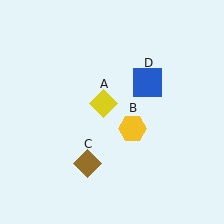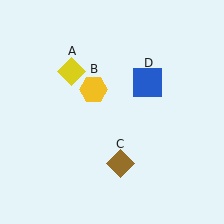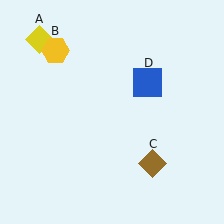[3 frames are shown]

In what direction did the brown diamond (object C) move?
The brown diamond (object C) moved right.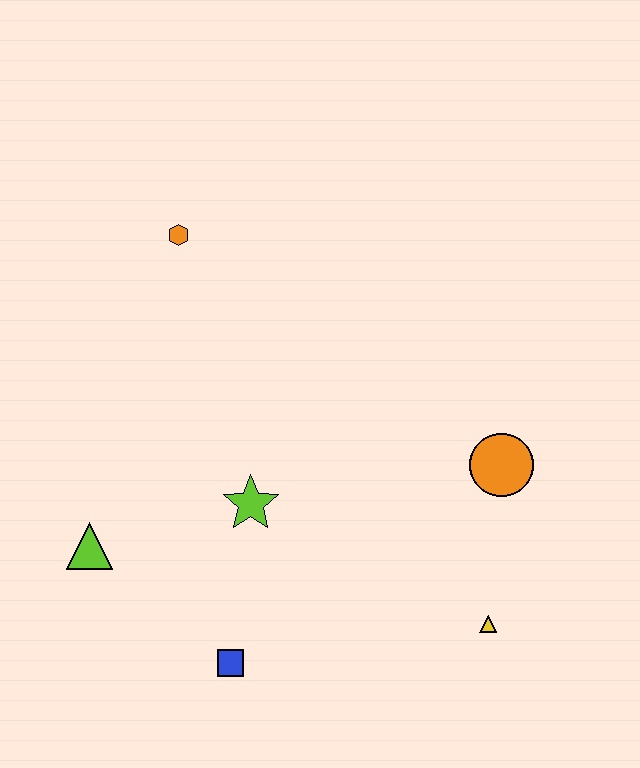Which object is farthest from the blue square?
The orange hexagon is farthest from the blue square.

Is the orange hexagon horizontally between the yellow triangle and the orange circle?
No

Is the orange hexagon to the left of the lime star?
Yes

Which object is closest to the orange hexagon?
The lime star is closest to the orange hexagon.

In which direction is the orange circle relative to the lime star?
The orange circle is to the right of the lime star.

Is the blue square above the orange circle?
No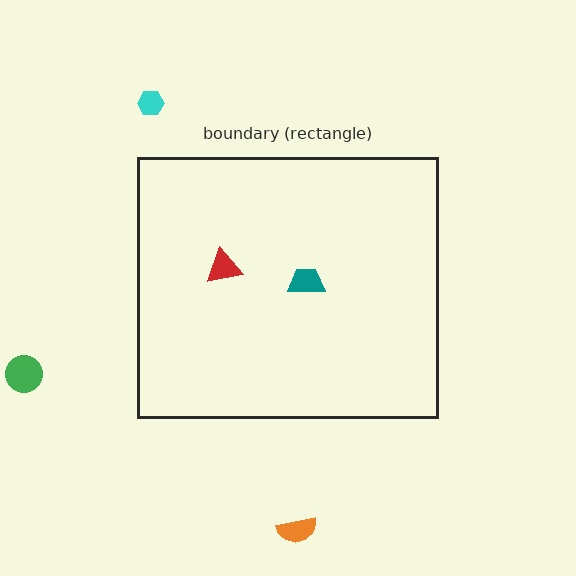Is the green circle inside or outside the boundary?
Outside.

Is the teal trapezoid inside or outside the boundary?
Inside.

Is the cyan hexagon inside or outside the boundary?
Outside.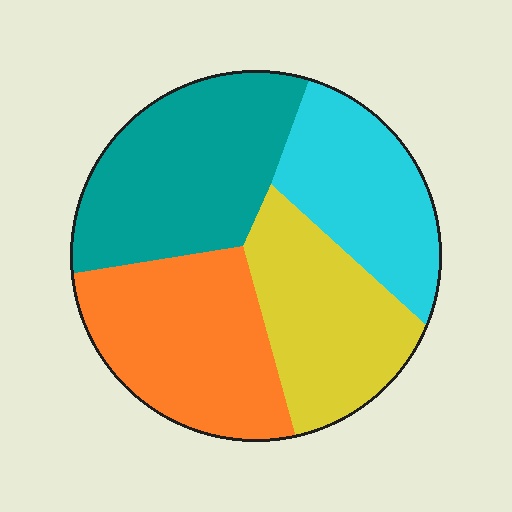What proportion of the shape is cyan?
Cyan takes up about one fifth (1/5) of the shape.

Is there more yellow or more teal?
Teal.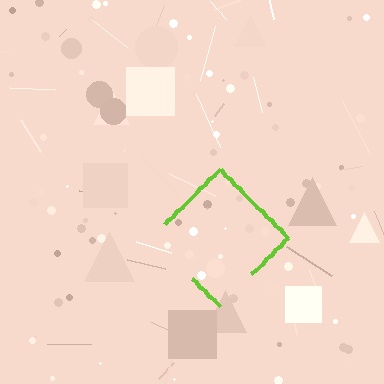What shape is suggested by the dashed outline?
The dashed outline suggests a diamond.